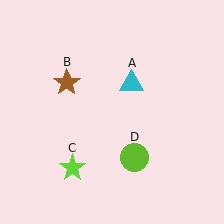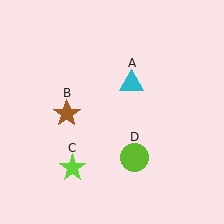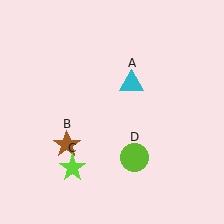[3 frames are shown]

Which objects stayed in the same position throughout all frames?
Cyan triangle (object A) and lime star (object C) and lime circle (object D) remained stationary.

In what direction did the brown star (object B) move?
The brown star (object B) moved down.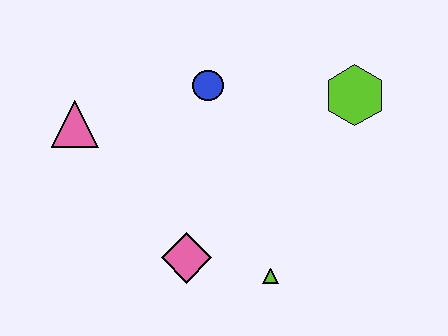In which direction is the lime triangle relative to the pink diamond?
The lime triangle is to the right of the pink diamond.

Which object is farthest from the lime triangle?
The pink triangle is farthest from the lime triangle.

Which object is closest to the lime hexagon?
The blue circle is closest to the lime hexagon.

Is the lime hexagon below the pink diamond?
No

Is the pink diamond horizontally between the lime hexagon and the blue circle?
No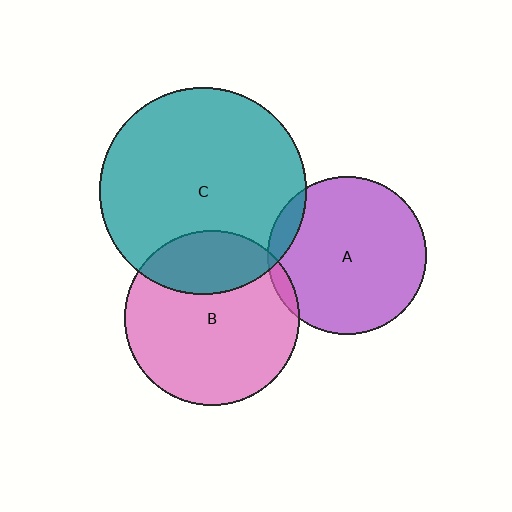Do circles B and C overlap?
Yes.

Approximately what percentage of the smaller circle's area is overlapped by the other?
Approximately 25%.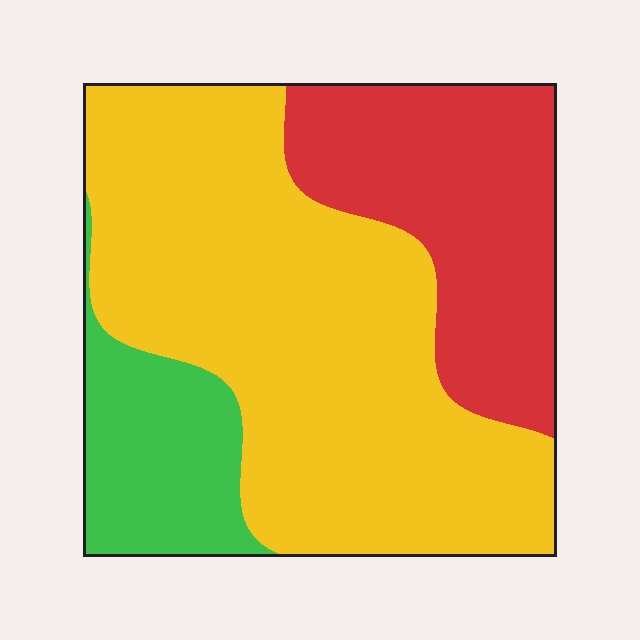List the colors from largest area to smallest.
From largest to smallest: yellow, red, green.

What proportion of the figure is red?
Red covers 27% of the figure.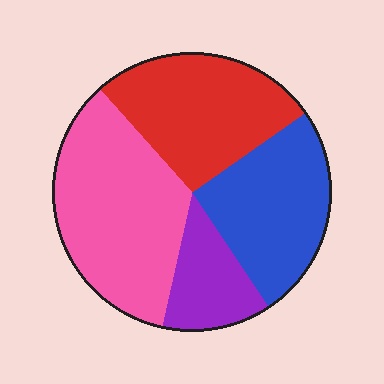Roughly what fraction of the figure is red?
Red covers 27% of the figure.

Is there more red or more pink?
Pink.